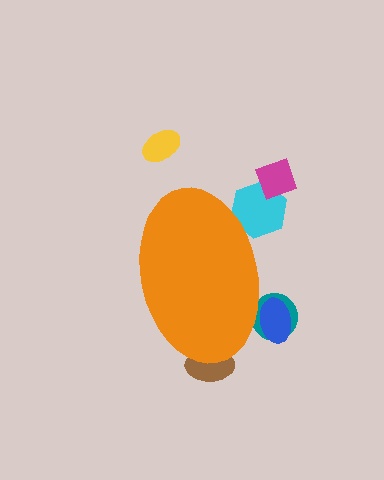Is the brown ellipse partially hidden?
Yes, the brown ellipse is partially hidden behind the orange ellipse.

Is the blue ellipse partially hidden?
Yes, the blue ellipse is partially hidden behind the orange ellipse.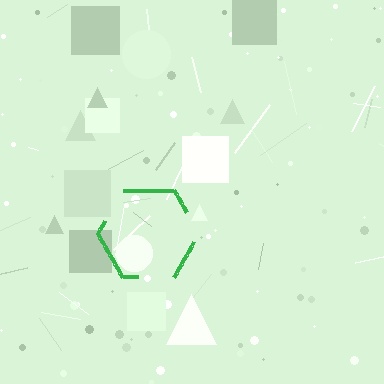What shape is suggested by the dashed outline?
The dashed outline suggests a hexagon.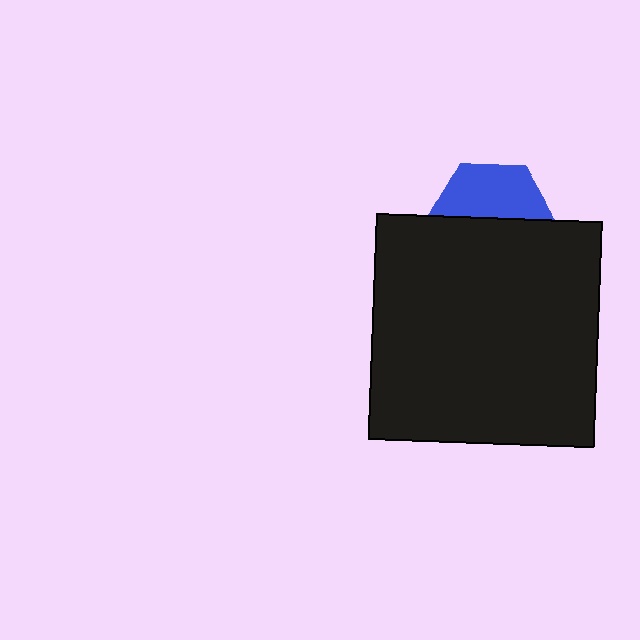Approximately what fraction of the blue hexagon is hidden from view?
Roughly 55% of the blue hexagon is hidden behind the black square.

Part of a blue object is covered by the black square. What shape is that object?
It is a hexagon.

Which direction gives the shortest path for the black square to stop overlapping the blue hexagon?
Moving down gives the shortest separation.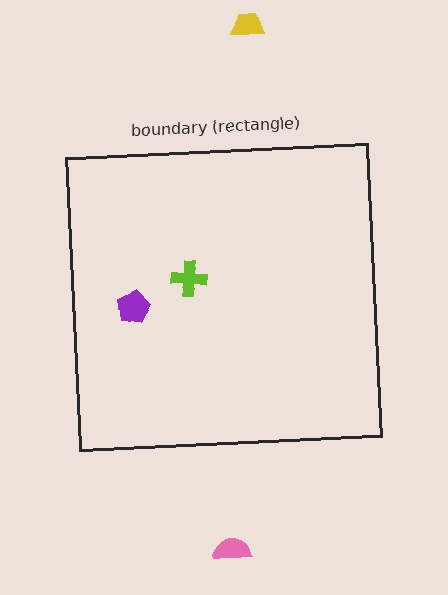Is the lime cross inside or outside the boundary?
Inside.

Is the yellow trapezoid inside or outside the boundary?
Outside.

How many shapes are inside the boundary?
2 inside, 2 outside.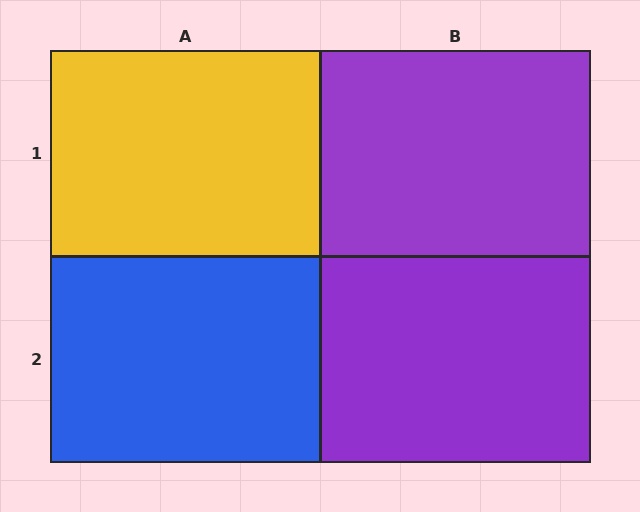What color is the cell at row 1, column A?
Yellow.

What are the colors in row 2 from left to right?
Blue, purple.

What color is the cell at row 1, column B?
Purple.